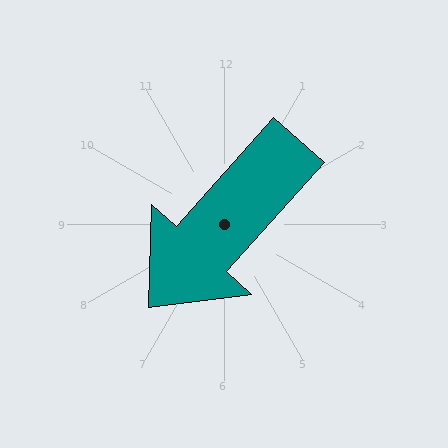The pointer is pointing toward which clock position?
Roughly 7 o'clock.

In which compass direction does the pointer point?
Southwest.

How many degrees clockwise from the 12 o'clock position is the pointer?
Approximately 222 degrees.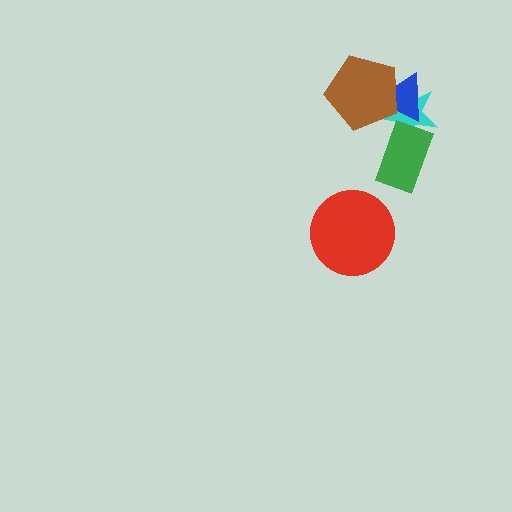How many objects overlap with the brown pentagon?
2 objects overlap with the brown pentagon.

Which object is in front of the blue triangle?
The brown pentagon is in front of the blue triangle.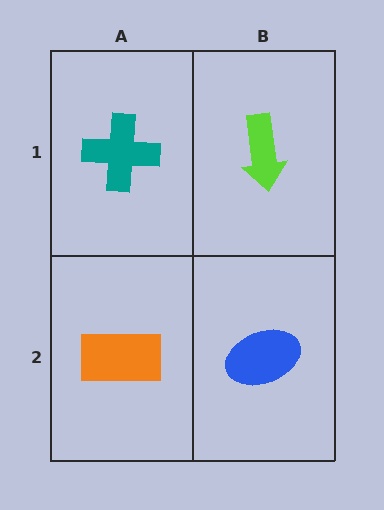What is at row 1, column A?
A teal cross.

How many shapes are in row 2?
2 shapes.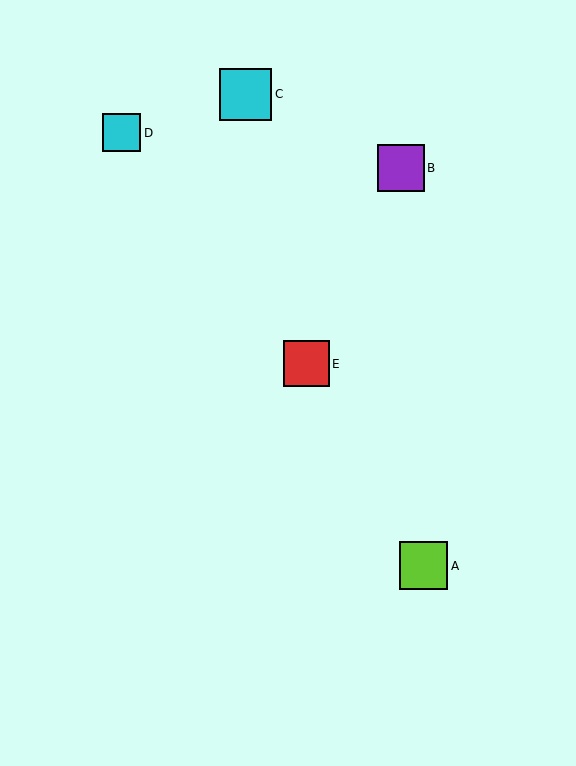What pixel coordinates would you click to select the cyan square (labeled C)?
Click at (246, 94) to select the cyan square C.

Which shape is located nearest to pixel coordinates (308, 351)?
The red square (labeled E) at (307, 364) is nearest to that location.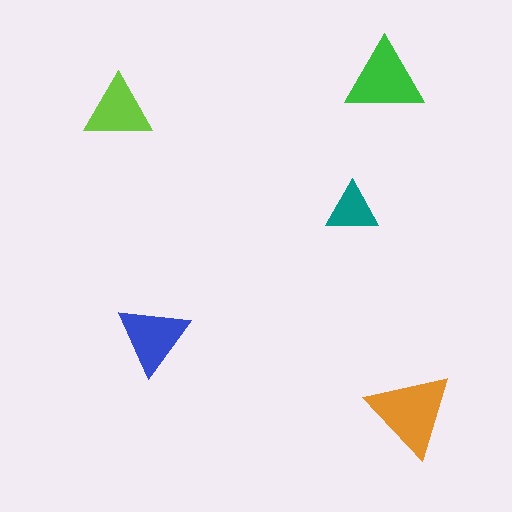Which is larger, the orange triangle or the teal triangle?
The orange one.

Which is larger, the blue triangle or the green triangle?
The green one.